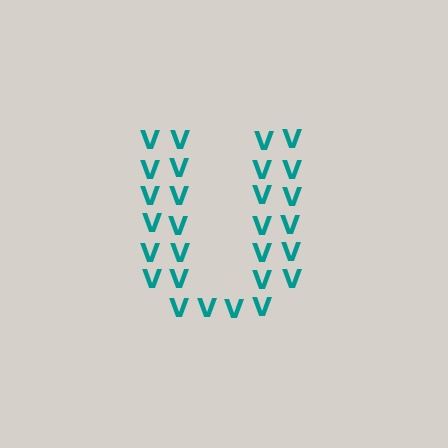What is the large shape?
The large shape is the letter U.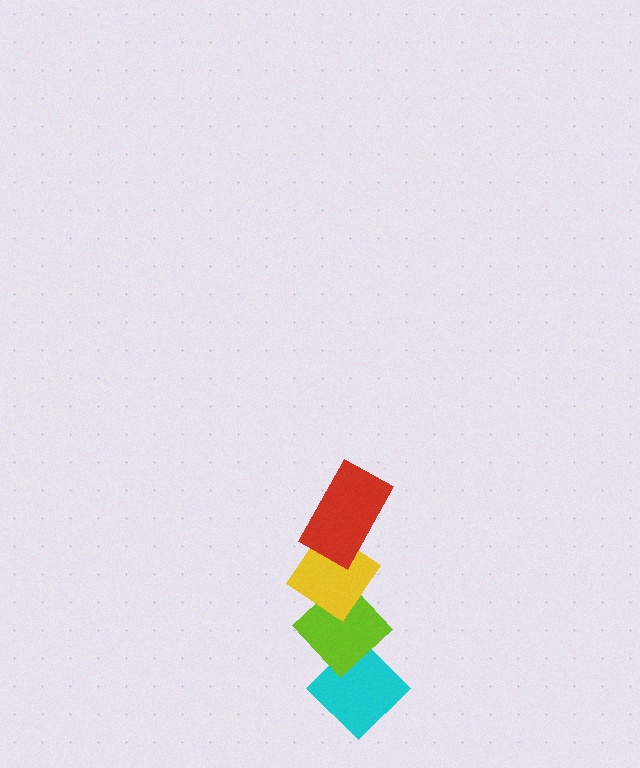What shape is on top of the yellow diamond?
The red rectangle is on top of the yellow diamond.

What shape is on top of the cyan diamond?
The lime diamond is on top of the cyan diamond.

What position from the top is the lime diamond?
The lime diamond is 3rd from the top.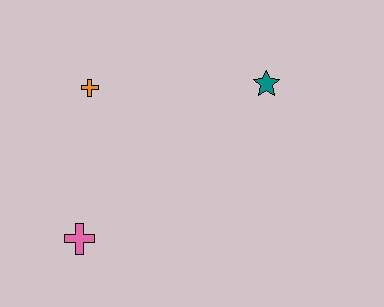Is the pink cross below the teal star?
Yes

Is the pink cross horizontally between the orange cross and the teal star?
No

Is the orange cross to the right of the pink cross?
Yes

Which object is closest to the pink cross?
The orange cross is closest to the pink cross.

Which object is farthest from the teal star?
The pink cross is farthest from the teal star.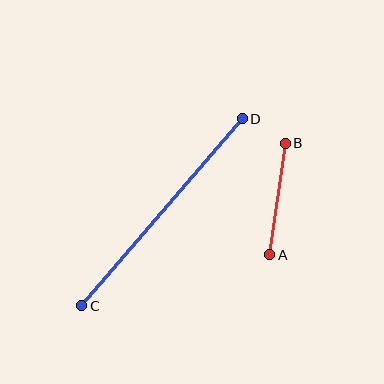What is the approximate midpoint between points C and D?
The midpoint is at approximately (162, 212) pixels.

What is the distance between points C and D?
The distance is approximately 246 pixels.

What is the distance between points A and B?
The distance is approximately 113 pixels.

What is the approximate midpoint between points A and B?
The midpoint is at approximately (277, 199) pixels.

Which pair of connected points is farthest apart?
Points C and D are farthest apart.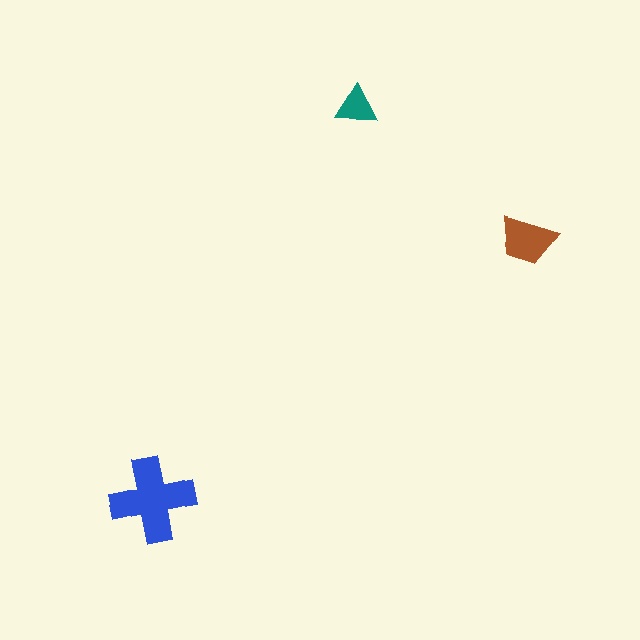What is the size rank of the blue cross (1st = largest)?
1st.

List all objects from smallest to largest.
The teal triangle, the brown trapezoid, the blue cross.